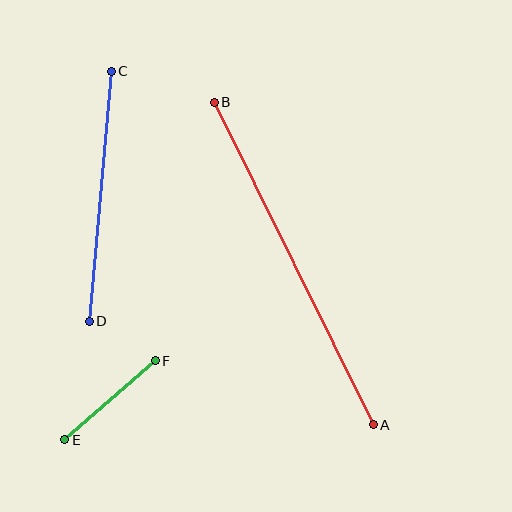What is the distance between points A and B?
The distance is approximately 360 pixels.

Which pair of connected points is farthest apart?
Points A and B are farthest apart.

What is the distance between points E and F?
The distance is approximately 120 pixels.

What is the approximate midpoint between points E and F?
The midpoint is at approximately (110, 400) pixels.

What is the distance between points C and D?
The distance is approximately 251 pixels.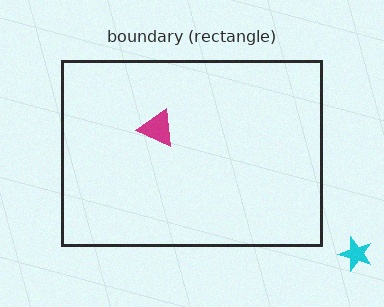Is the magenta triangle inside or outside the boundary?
Inside.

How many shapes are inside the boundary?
1 inside, 1 outside.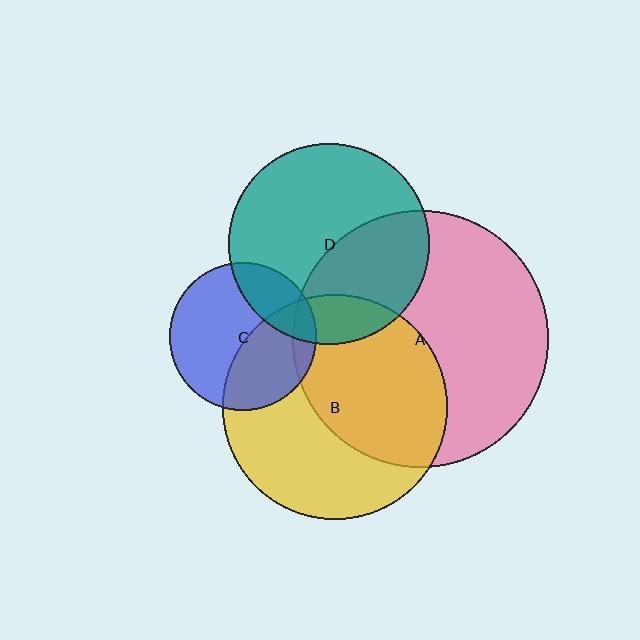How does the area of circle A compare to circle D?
Approximately 1.6 times.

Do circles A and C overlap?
Yes.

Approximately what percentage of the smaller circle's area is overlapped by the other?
Approximately 10%.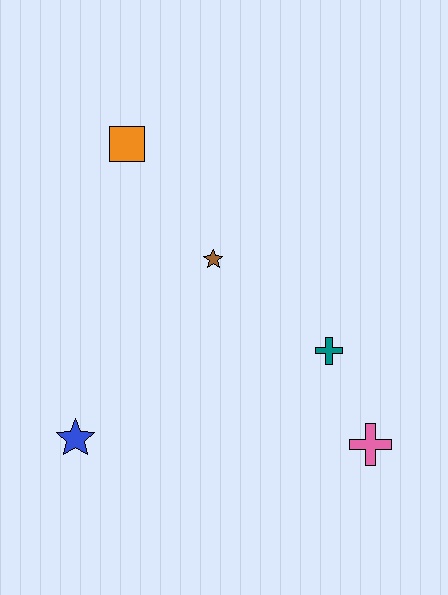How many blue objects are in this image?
There is 1 blue object.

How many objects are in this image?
There are 5 objects.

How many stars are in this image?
There are 2 stars.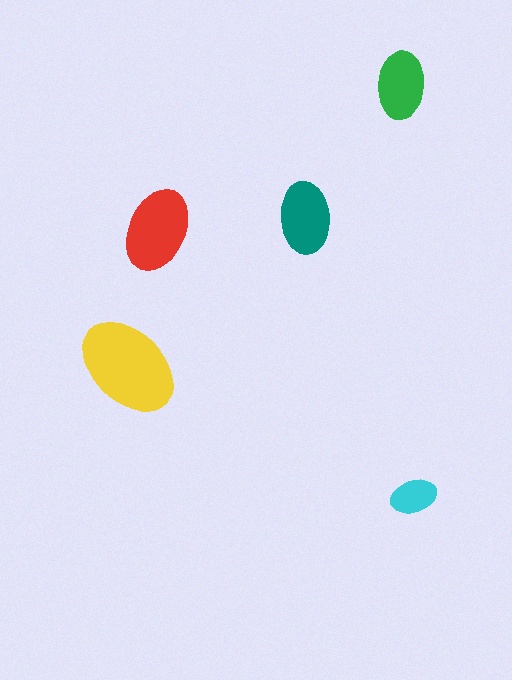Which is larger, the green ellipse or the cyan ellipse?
The green one.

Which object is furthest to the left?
The yellow ellipse is leftmost.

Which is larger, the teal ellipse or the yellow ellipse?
The yellow one.